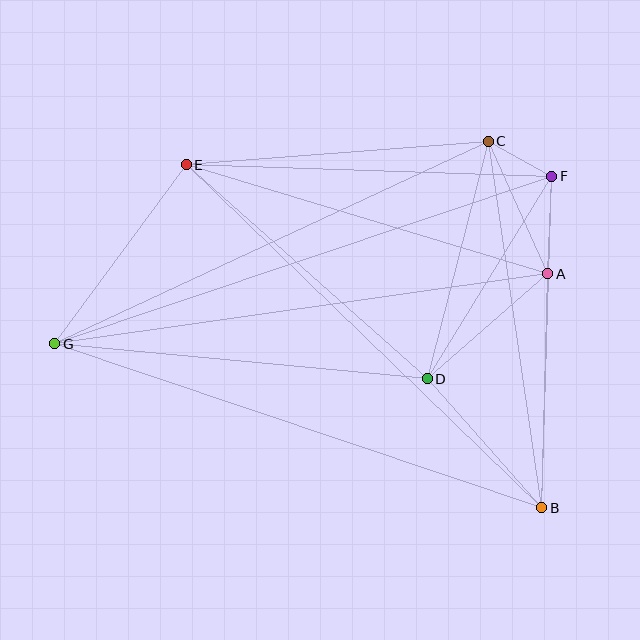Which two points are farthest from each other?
Points F and G are farthest from each other.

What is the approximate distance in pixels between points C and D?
The distance between C and D is approximately 245 pixels.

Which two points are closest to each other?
Points C and F are closest to each other.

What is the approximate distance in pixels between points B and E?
The distance between B and E is approximately 494 pixels.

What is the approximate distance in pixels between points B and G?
The distance between B and G is approximately 514 pixels.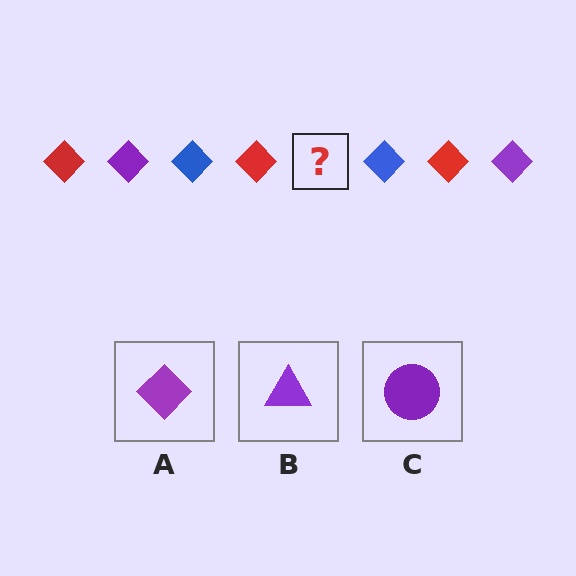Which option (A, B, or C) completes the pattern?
A.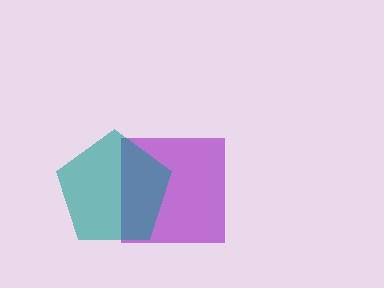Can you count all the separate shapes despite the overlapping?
Yes, there are 2 separate shapes.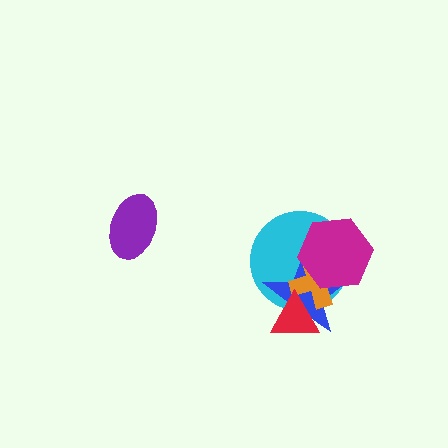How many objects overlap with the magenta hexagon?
3 objects overlap with the magenta hexagon.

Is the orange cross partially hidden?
Yes, it is partially covered by another shape.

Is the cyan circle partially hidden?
Yes, it is partially covered by another shape.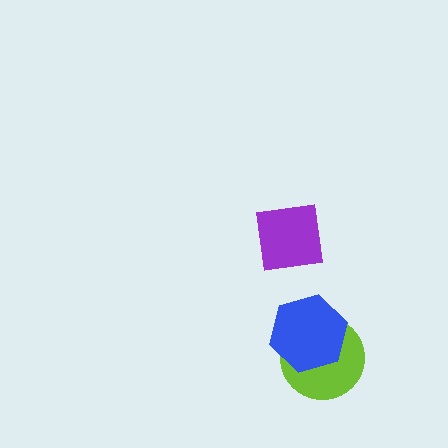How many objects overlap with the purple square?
0 objects overlap with the purple square.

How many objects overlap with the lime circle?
1 object overlaps with the lime circle.